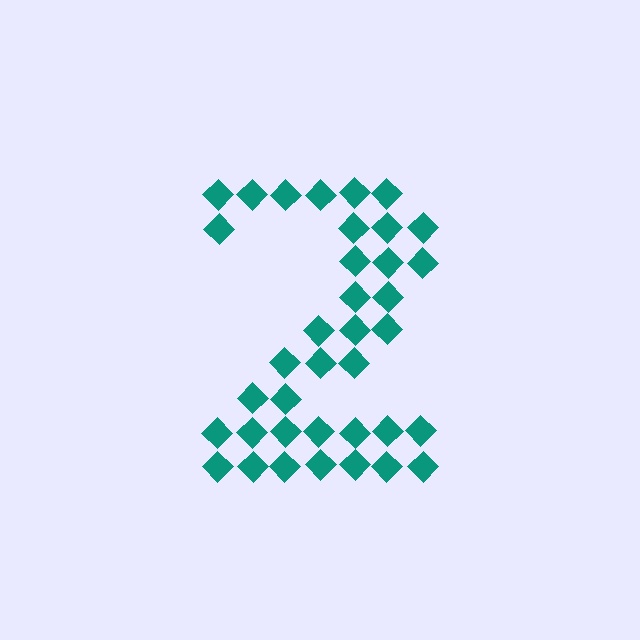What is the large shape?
The large shape is the digit 2.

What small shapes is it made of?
It is made of small diamonds.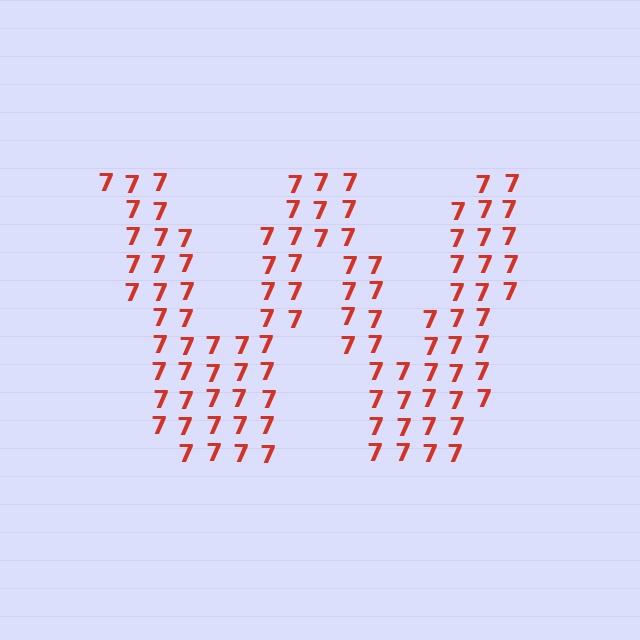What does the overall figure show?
The overall figure shows the letter W.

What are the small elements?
The small elements are digit 7's.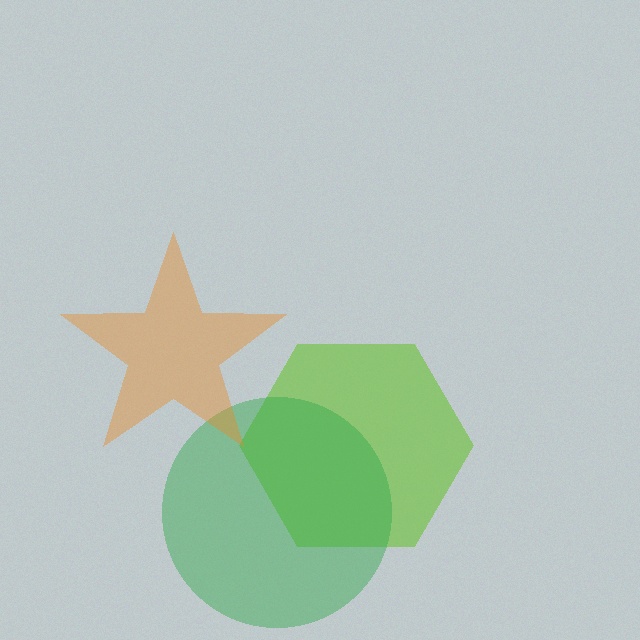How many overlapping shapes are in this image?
There are 3 overlapping shapes in the image.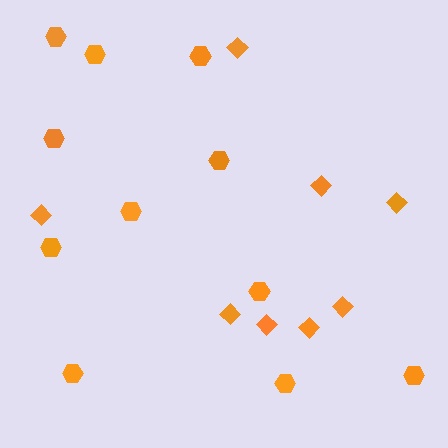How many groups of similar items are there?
There are 2 groups: one group of diamonds (8) and one group of hexagons (11).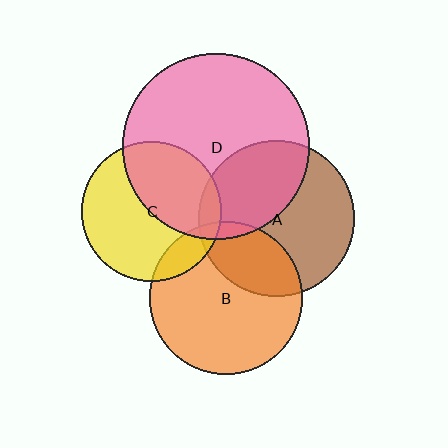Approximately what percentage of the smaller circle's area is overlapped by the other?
Approximately 10%.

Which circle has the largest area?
Circle D (pink).